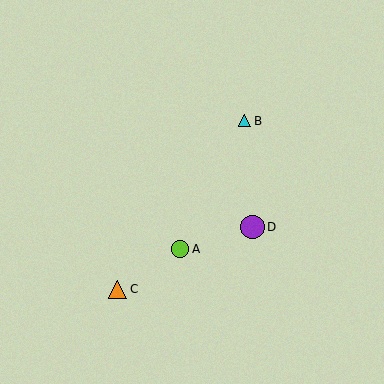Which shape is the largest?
The purple circle (labeled D) is the largest.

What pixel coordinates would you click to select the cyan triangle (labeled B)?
Click at (245, 121) to select the cyan triangle B.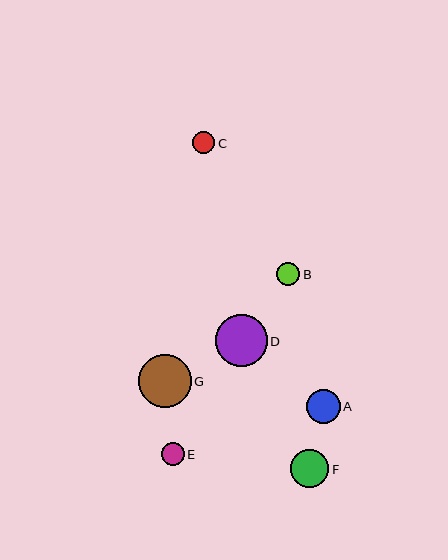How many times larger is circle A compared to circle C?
Circle A is approximately 1.5 times the size of circle C.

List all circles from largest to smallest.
From largest to smallest: G, D, F, A, B, E, C.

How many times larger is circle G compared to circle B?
Circle G is approximately 2.3 times the size of circle B.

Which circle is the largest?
Circle G is the largest with a size of approximately 53 pixels.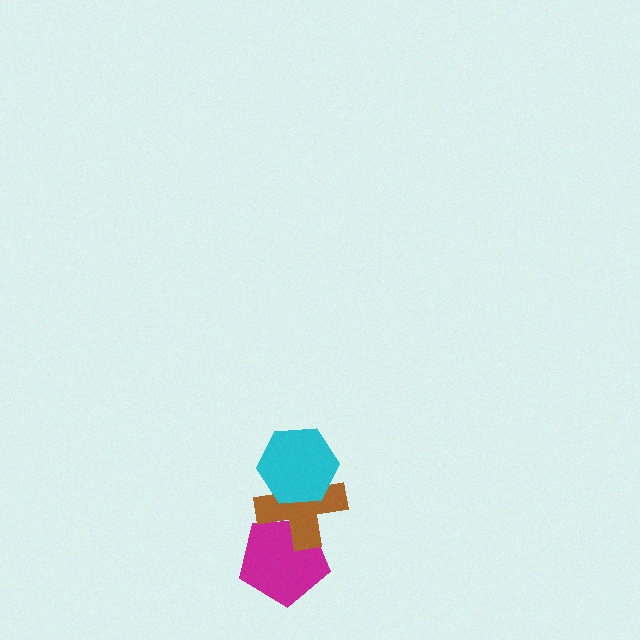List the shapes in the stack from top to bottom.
From top to bottom: the cyan hexagon, the brown cross, the magenta pentagon.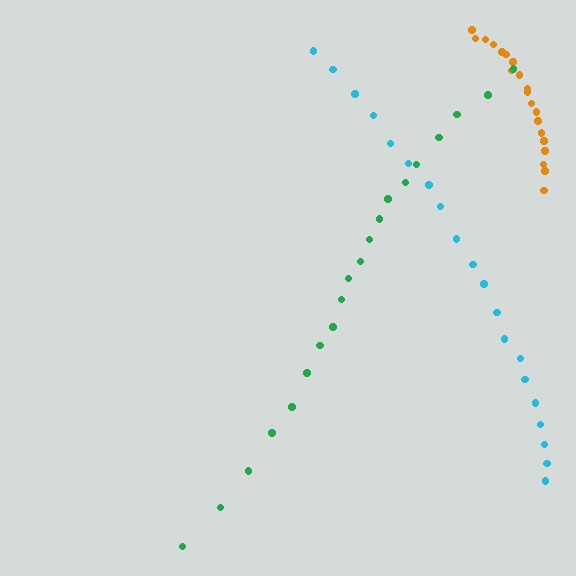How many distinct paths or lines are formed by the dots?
There are 3 distinct paths.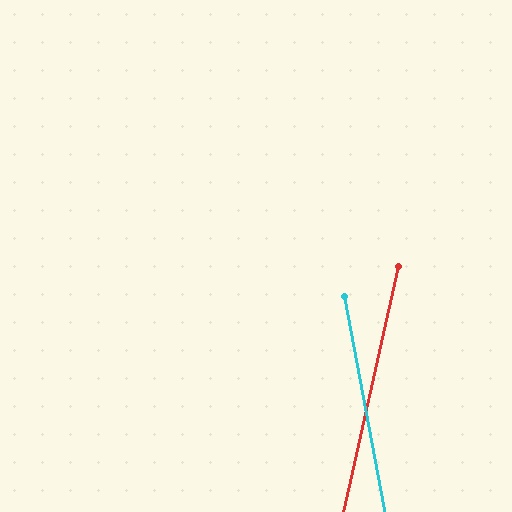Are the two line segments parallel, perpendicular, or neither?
Neither parallel nor perpendicular — they differ by about 23°.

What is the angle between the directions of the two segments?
Approximately 23 degrees.